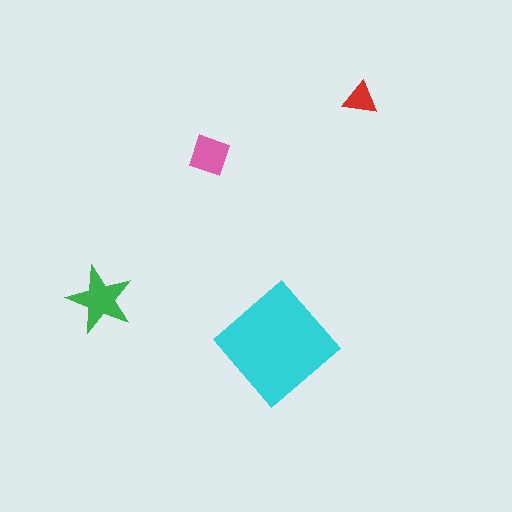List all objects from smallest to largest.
The red triangle, the pink square, the green star, the cyan diamond.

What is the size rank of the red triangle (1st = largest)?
4th.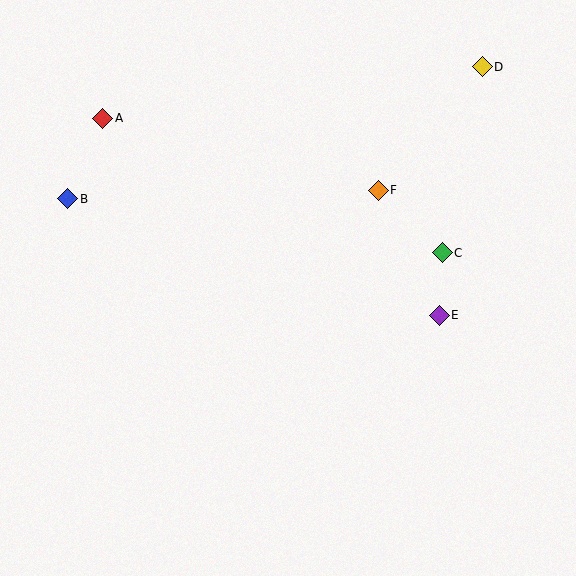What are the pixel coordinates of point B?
Point B is at (68, 199).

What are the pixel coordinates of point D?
Point D is at (482, 67).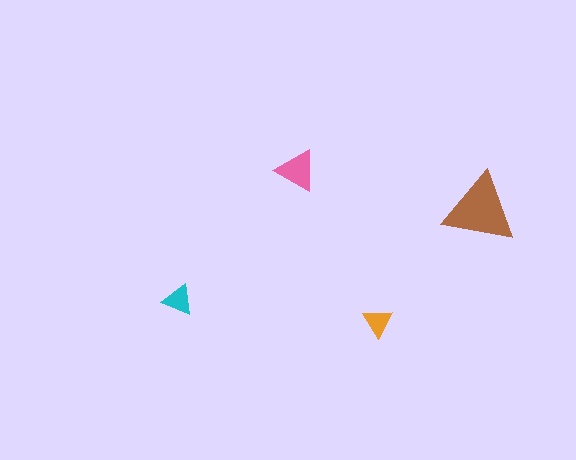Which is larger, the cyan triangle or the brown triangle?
The brown one.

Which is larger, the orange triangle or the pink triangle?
The pink one.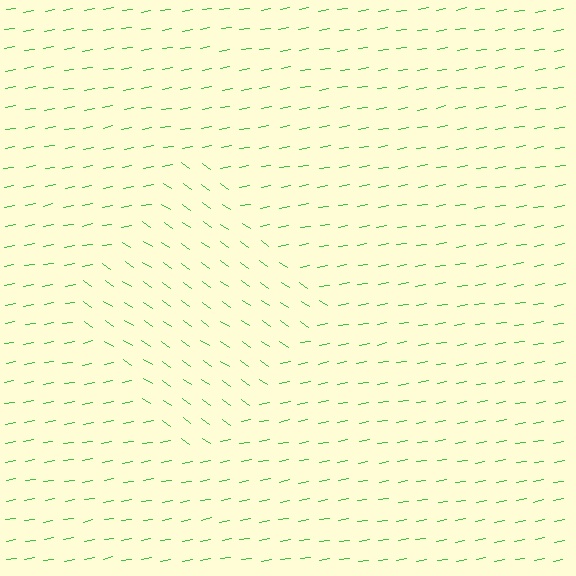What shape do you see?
I see a diamond.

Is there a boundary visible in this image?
Yes, there is a texture boundary formed by a change in line orientation.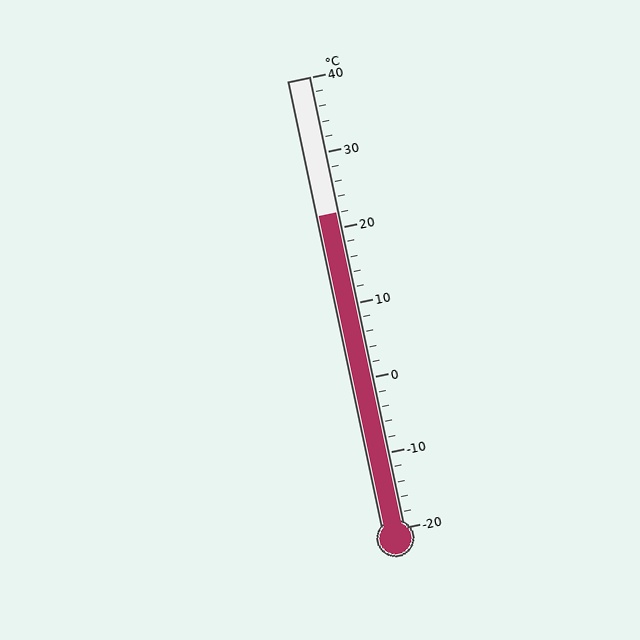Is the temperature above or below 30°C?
The temperature is below 30°C.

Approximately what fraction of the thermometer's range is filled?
The thermometer is filled to approximately 70% of its range.